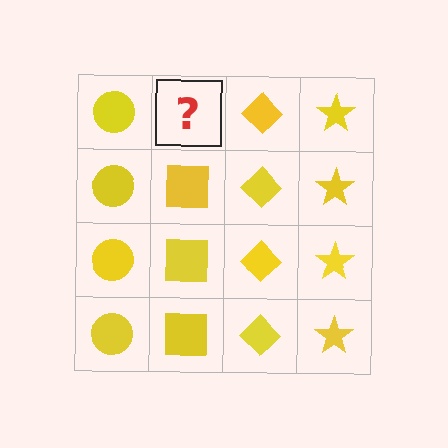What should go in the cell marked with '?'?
The missing cell should contain a yellow square.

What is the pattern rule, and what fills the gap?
The rule is that each column has a consistent shape. The gap should be filled with a yellow square.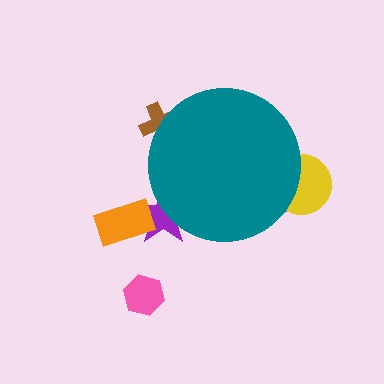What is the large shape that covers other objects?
A teal circle.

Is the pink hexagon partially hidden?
No, the pink hexagon is fully visible.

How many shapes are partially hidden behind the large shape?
4 shapes are partially hidden.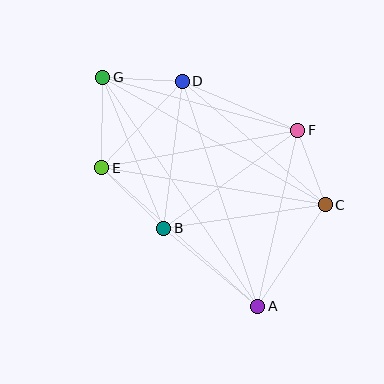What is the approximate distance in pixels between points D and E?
The distance between D and E is approximately 118 pixels.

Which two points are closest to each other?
Points C and F are closest to each other.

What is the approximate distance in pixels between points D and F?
The distance between D and F is approximately 125 pixels.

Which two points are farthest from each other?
Points A and G are farthest from each other.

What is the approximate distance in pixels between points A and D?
The distance between A and D is approximately 237 pixels.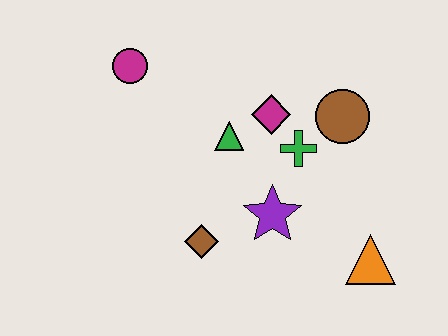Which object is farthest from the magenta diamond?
The orange triangle is farthest from the magenta diamond.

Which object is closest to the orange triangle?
The purple star is closest to the orange triangle.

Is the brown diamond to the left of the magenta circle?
No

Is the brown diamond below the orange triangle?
No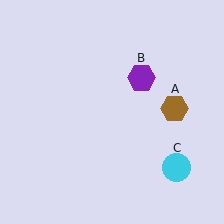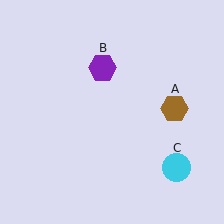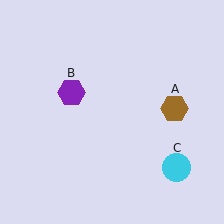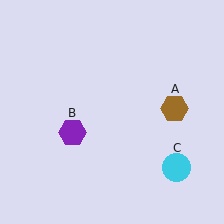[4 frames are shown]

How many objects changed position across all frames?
1 object changed position: purple hexagon (object B).